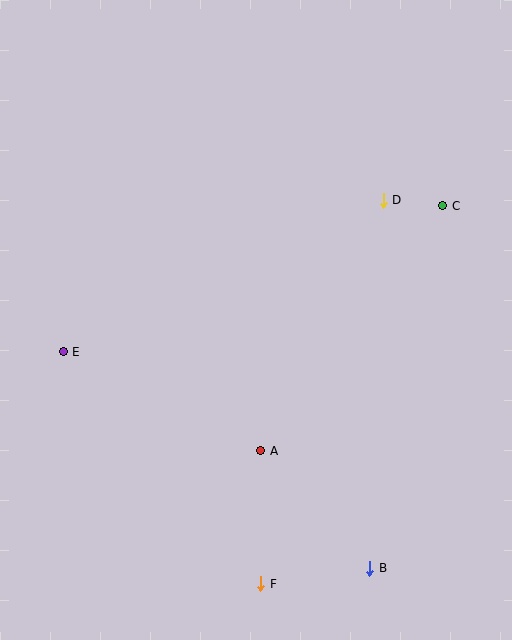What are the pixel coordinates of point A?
Point A is at (261, 451).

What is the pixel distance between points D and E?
The distance between D and E is 354 pixels.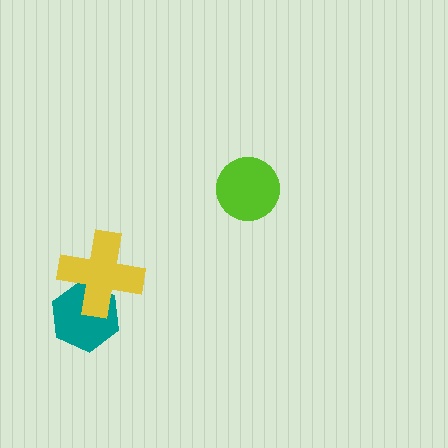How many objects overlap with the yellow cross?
1 object overlaps with the yellow cross.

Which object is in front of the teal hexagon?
The yellow cross is in front of the teal hexagon.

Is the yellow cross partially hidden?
No, no other shape covers it.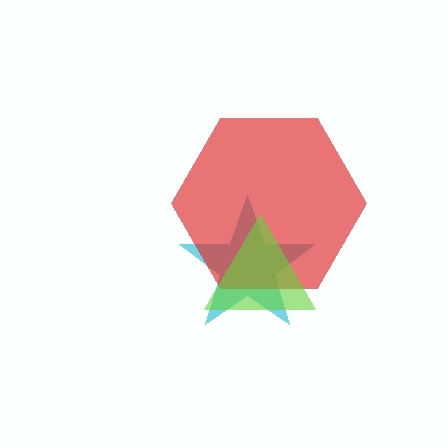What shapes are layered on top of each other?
The layered shapes are: a cyan star, a red hexagon, a lime triangle.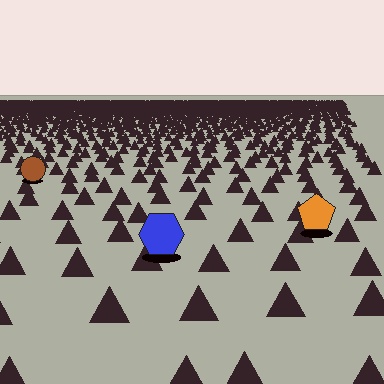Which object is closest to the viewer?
The blue hexagon is closest. The texture marks near it are larger and more spread out.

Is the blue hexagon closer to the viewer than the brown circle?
Yes. The blue hexagon is closer — you can tell from the texture gradient: the ground texture is coarser near it.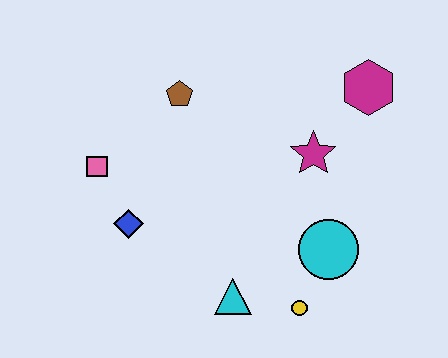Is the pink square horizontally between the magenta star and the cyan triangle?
No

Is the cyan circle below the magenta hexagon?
Yes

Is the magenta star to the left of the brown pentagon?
No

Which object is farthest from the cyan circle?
The pink square is farthest from the cyan circle.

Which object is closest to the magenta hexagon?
The magenta star is closest to the magenta hexagon.